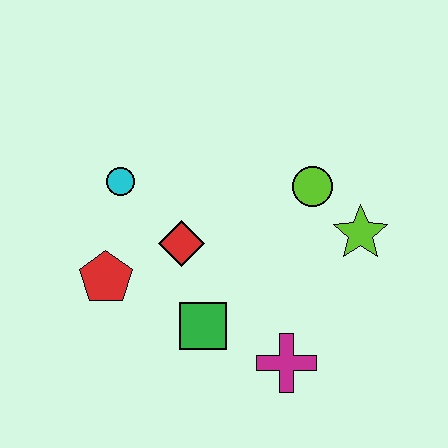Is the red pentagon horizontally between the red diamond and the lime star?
No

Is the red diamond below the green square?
No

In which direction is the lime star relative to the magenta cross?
The lime star is above the magenta cross.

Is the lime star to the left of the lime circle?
No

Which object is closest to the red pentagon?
The red diamond is closest to the red pentagon.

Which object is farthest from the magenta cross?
The cyan circle is farthest from the magenta cross.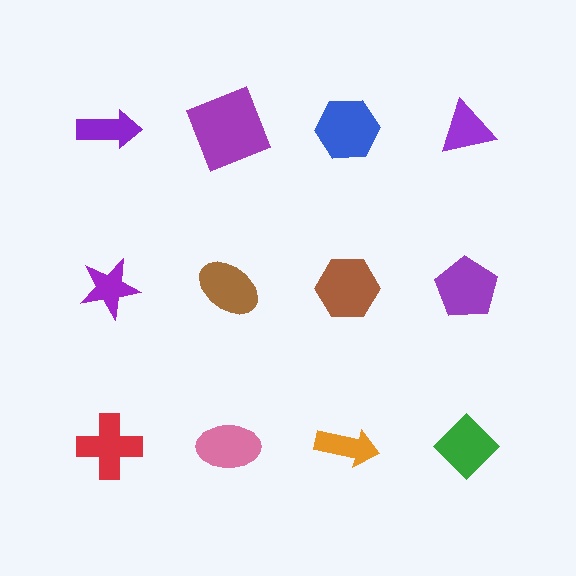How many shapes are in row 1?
4 shapes.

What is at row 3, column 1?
A red cross.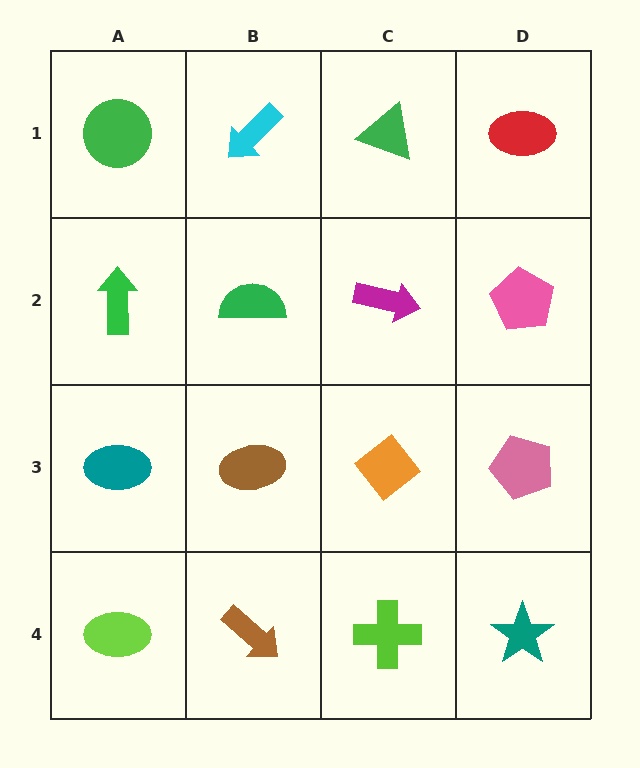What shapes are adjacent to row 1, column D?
A pink pentagon (row 2, column D), a green triangle (row 1, column C).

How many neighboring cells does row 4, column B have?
3.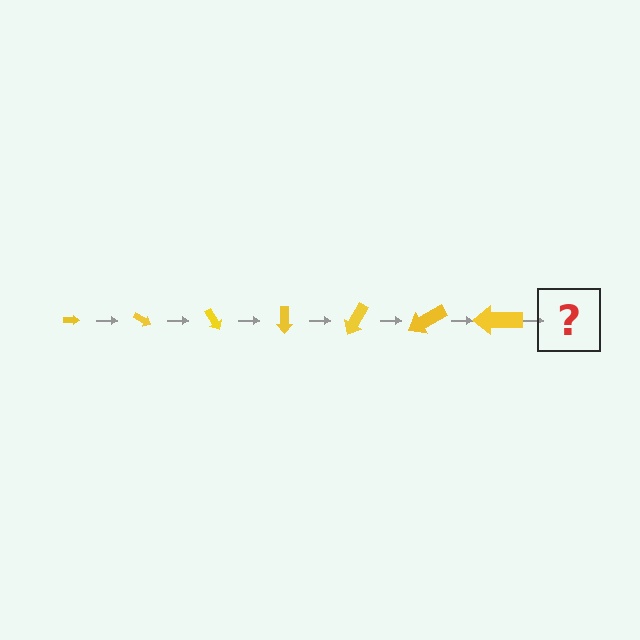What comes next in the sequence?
The next element should be an arrow, larger than the previous one and rotated 210 degrees from the start.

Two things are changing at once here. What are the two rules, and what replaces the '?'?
The two rules are that the arrow grows larger each step and it rotates 30 degrees each step. The '?' should be an arrow, larger than the previous one and rotated 210 degrees from the start.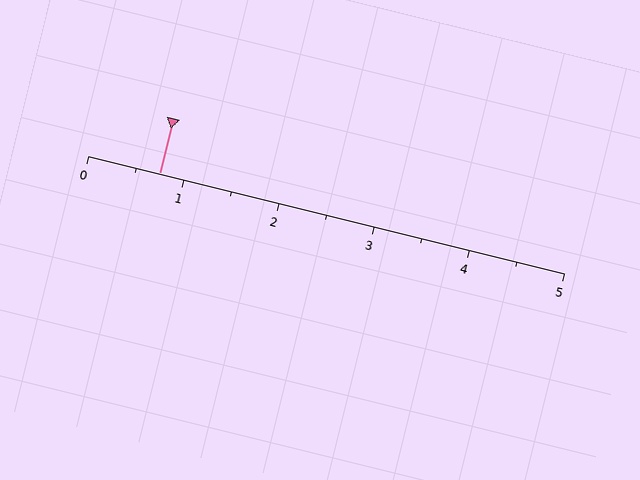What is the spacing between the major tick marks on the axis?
The major ticks are spaced 1 apart.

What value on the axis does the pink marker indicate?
The marker indicates approximately 0.8.